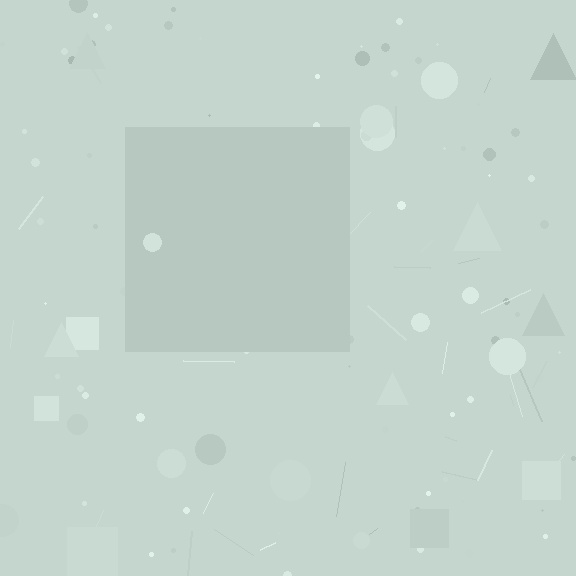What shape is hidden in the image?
A square is hidden in the image.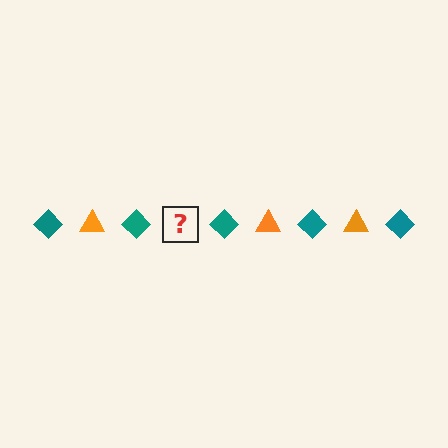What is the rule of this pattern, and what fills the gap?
The rule is that the pattern alternates between teal diamond and orange triangle. The gap should be filled with an orange triangle.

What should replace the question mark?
The question mark should be replaced with an orange triangle.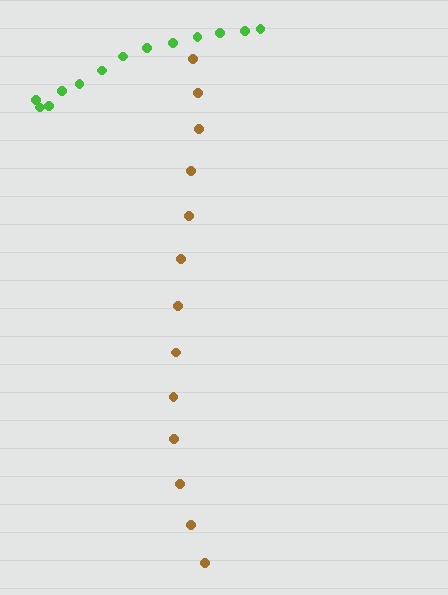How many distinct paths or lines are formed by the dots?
There are 2 distinct paths.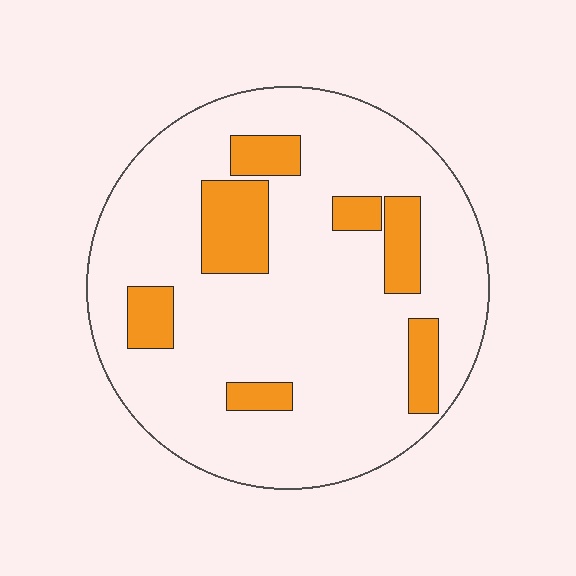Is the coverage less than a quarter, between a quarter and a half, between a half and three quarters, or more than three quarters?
Less than a quarter.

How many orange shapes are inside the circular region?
7.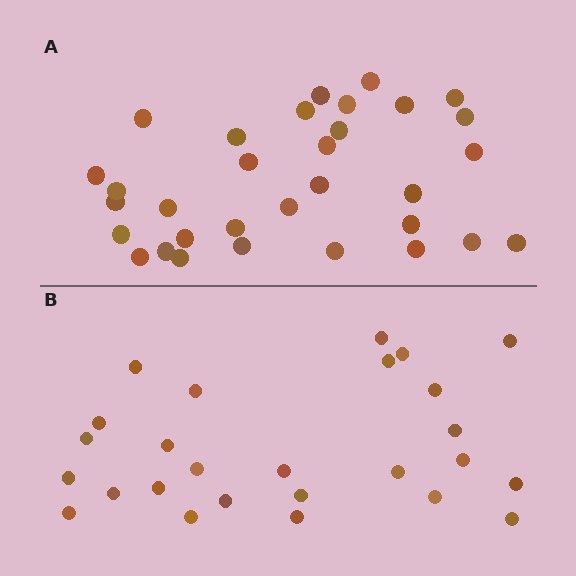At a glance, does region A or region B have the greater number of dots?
Region A (the top region) has more dots.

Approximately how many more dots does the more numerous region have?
Region A has about 6 more dots than region B.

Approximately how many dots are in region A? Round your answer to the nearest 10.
About 30 dots. (The exact count is 32, which rounds to 30.)